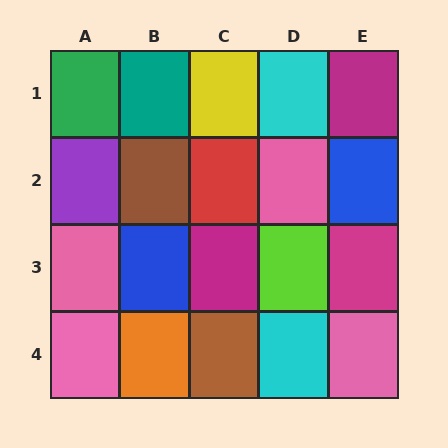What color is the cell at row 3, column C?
Magenta.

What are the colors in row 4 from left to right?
Pink, orange, brown, cyan, pink.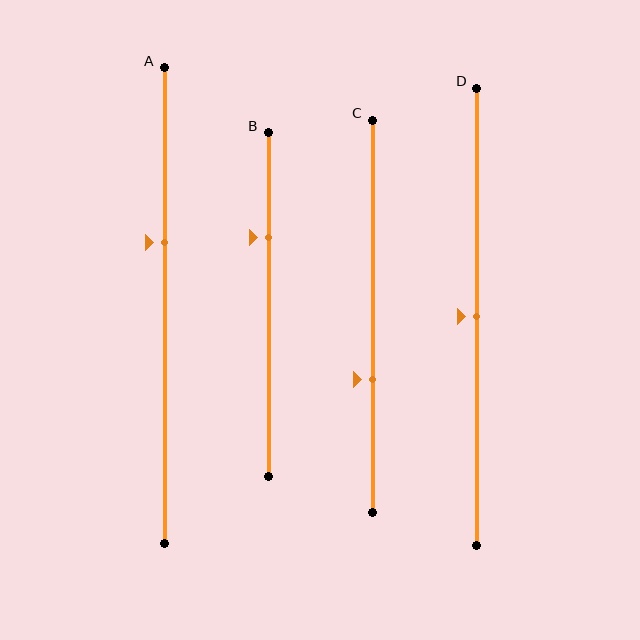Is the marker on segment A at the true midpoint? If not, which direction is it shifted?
No, the marker on segment A is shifted upward by about 13% of the segment length.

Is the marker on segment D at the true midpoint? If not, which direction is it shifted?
Yes, the marker on segment D is at the true midpoint.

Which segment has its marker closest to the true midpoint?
Segment D has its marker closest to the true midpoint.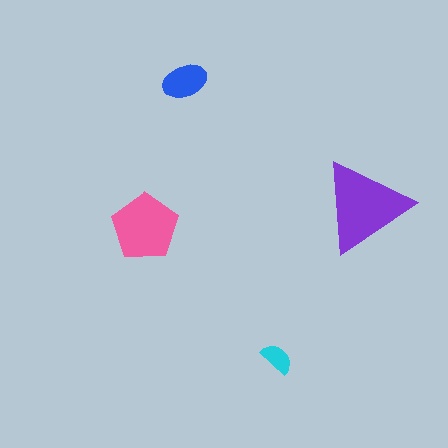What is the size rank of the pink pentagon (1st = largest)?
2nd.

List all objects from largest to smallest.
The purple triangle, the pink pentagon, the blue ellipse, the cyan semicircle.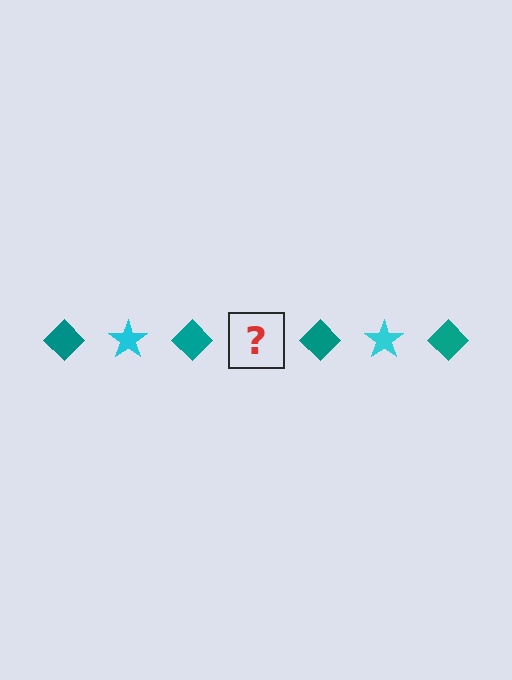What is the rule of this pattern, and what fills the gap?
The rule is that the pattern alternates between teal diamond and cyan star. The gap should be filled with a cyan star.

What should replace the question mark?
The question mark should be replaced with a cyan star.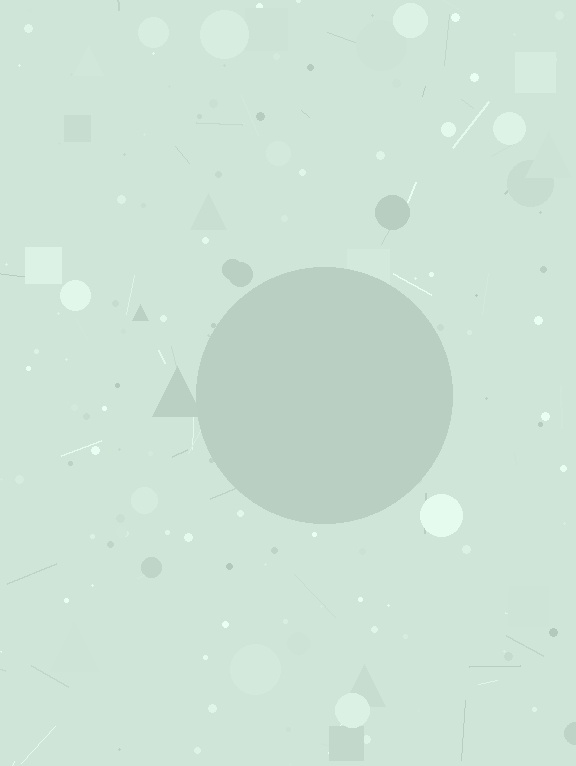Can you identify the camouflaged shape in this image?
The camouflaged shape is a circle.